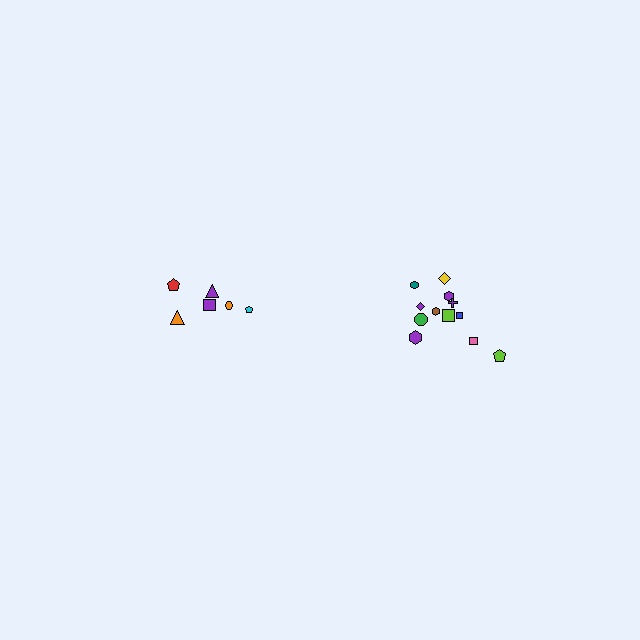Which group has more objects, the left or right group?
The right group.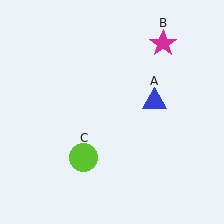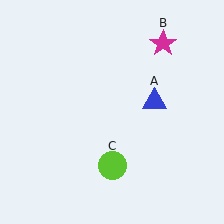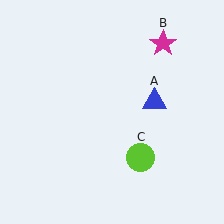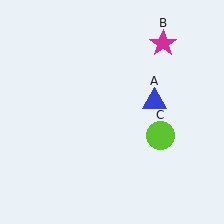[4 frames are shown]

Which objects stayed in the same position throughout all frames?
Blue triangle (object A) and magenta star (object B) remained stationary.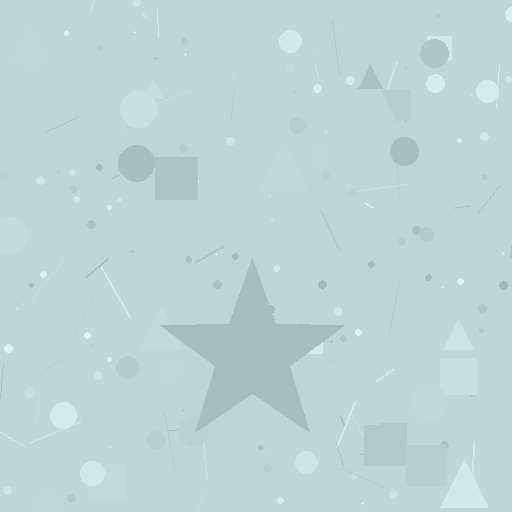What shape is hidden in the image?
A star is hidden in the image.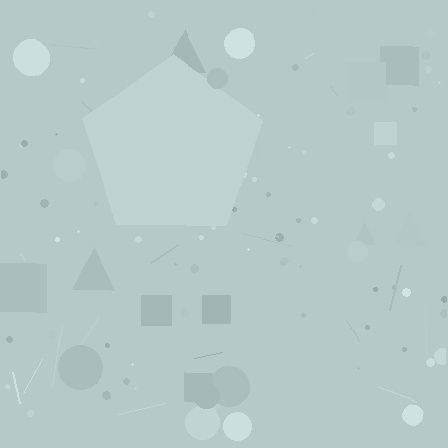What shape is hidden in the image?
A pentagon is hidden in the image.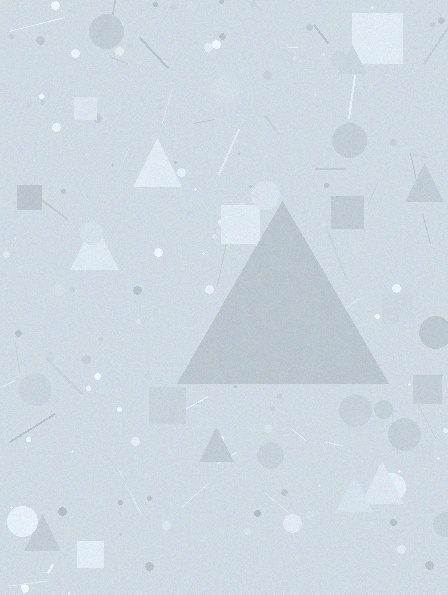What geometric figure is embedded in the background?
A triangle is embedded in the background.